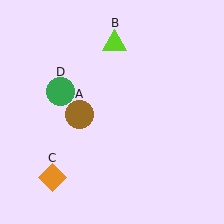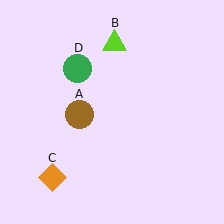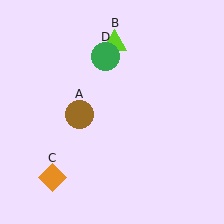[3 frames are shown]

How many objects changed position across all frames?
1 object changed position: green circle (object D).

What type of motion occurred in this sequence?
The green circle (object D) rotated clockwise around the center of the scene.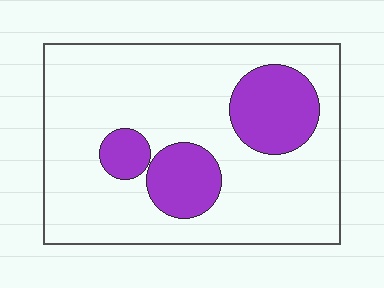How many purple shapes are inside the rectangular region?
3.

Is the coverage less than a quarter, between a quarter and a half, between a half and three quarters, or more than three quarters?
Less than a quarter.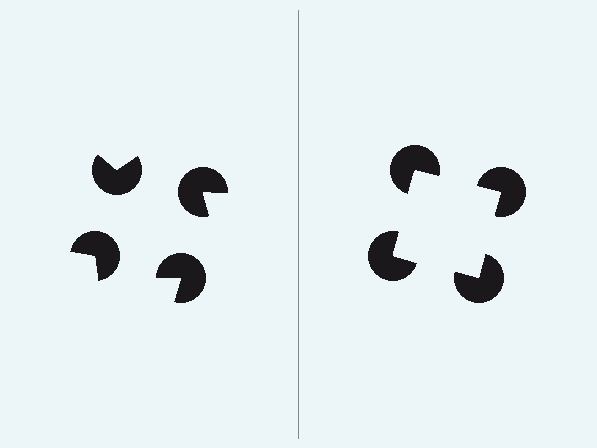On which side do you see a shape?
An illusory square appears on the right side. On the left side the wedge cuts are rotated, so no coherent shape forms.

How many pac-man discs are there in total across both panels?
8 — 4 on each side.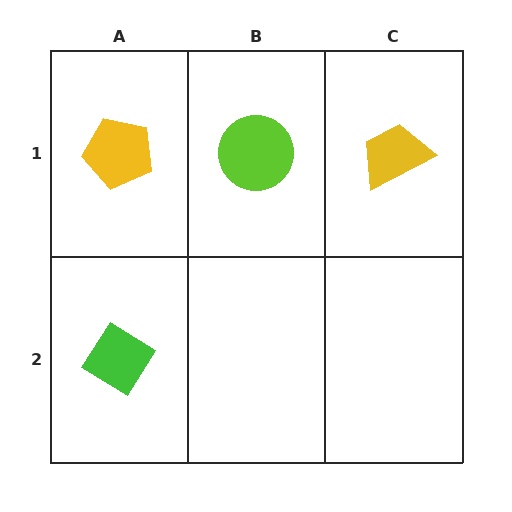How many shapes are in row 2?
1 shape.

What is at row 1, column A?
A yellow pentagon.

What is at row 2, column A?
A green diamond.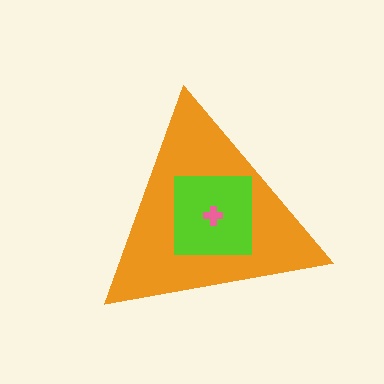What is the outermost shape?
The orange triangle.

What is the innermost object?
The pink cross.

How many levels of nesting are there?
3.